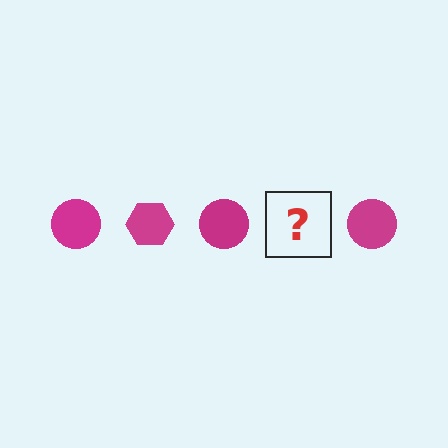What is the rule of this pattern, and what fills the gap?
The rule is that the pattern cycles through circle, hexagon shapes in magenta. The gap should be filled with a magenta hexagon.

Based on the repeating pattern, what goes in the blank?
The blank should be a magenta hexagon.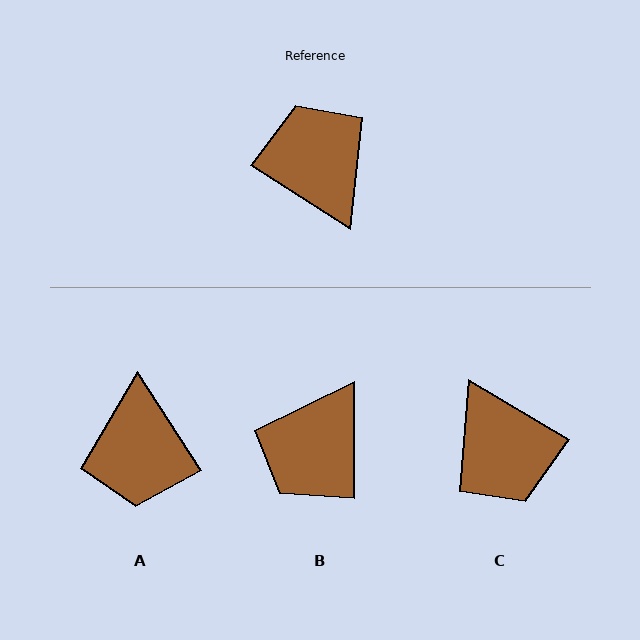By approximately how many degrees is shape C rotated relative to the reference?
Approximately 178 degrees clockwise.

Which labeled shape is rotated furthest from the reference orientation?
C, about 178 degrees away.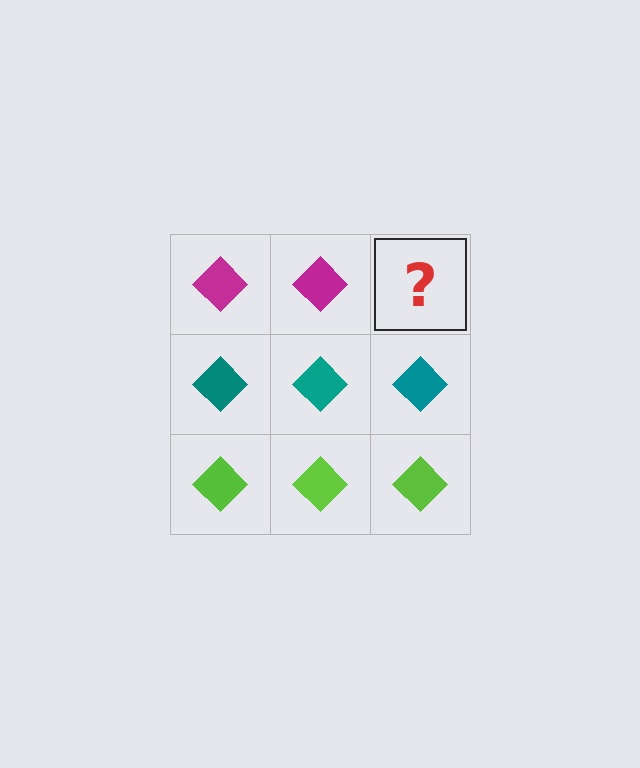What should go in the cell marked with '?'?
The missing cell should contain a magenta diamond.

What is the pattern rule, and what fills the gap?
The rule is that each row has a consistent color. The gap should be filled with a magenta diamond.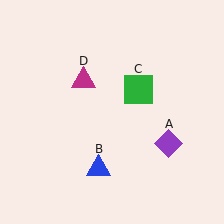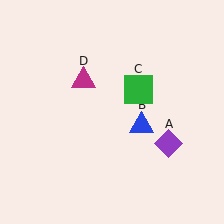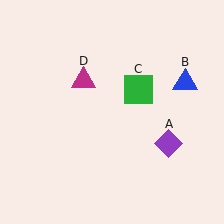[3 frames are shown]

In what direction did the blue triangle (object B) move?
The blue triangle (object B) moved up and to the right.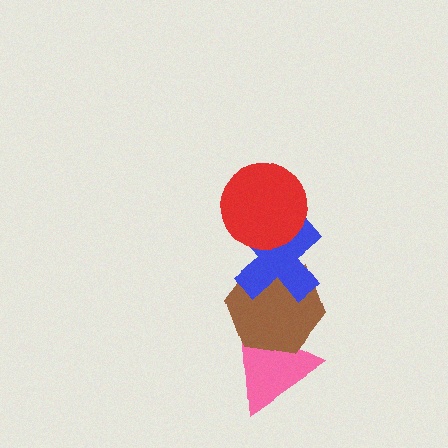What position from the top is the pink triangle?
The pink triangle is 4th from the top.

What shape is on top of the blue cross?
The red circle is on top of the blue cross.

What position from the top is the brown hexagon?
The brown hexagon is 3rd from the top.